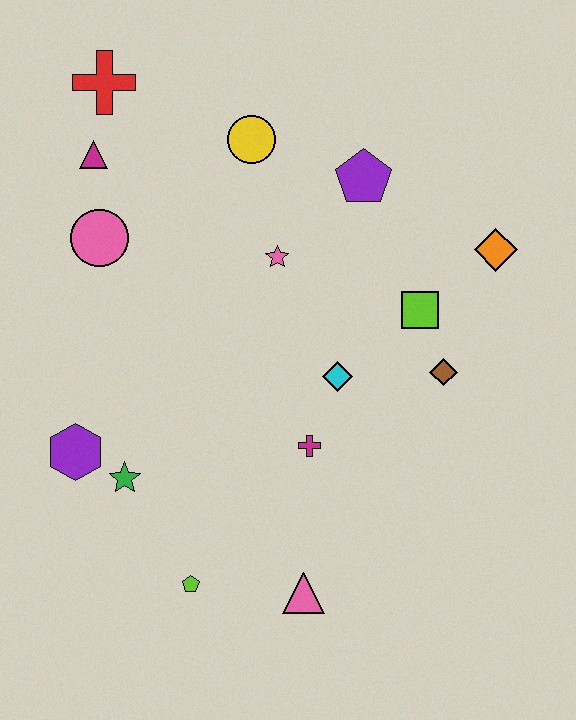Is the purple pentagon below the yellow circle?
Yes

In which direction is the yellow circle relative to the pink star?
The yellow circle is above the pink star.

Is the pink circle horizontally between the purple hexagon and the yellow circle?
Yes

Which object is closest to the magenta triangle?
The red cross is closest to the magenta triangle.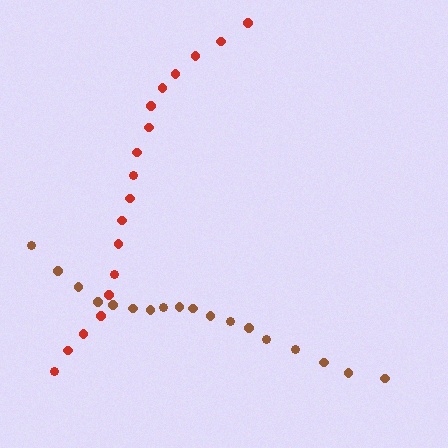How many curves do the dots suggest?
There are 2 distinct paths.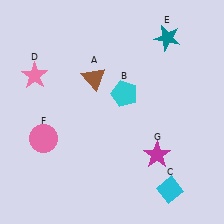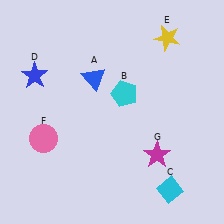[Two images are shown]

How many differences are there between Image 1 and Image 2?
There are 3 differences between the two images.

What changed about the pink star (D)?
In Image 1, D is pink. In Image 2, it changed to blue.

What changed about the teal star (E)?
In Image 1, E is teal. In Image 2, it changed to yellow.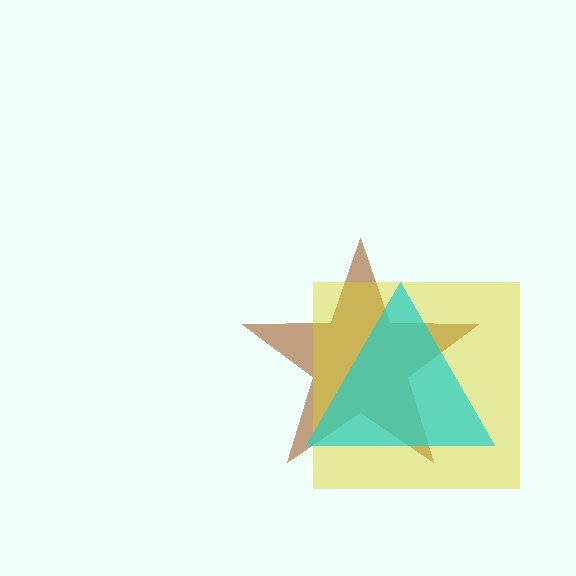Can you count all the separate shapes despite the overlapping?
Yes, there are 3 separate shapes.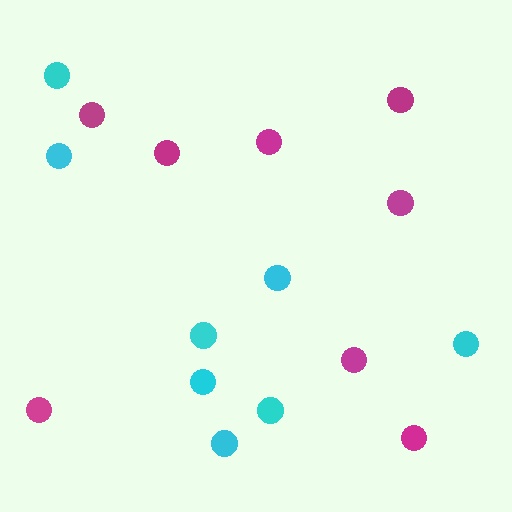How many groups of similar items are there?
There are 2 groups: one group of cyan circles (8) and one group of magenta circles (8).